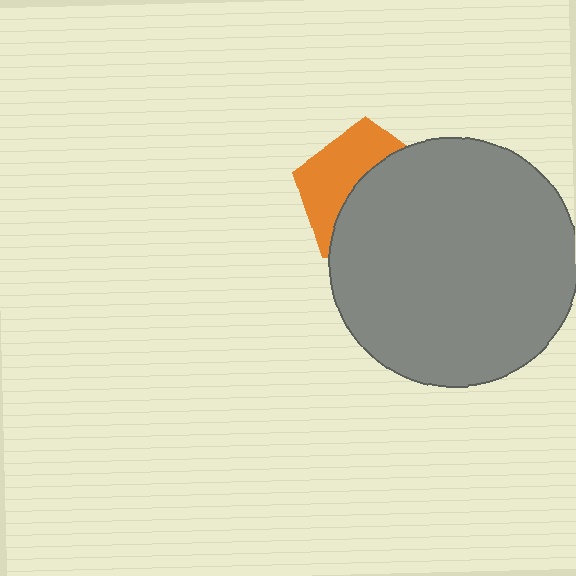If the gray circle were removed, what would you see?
You would see the complete orange pentagon.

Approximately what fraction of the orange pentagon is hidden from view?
Roughly 58% of the orange pentagon is hidden behind the gray circle.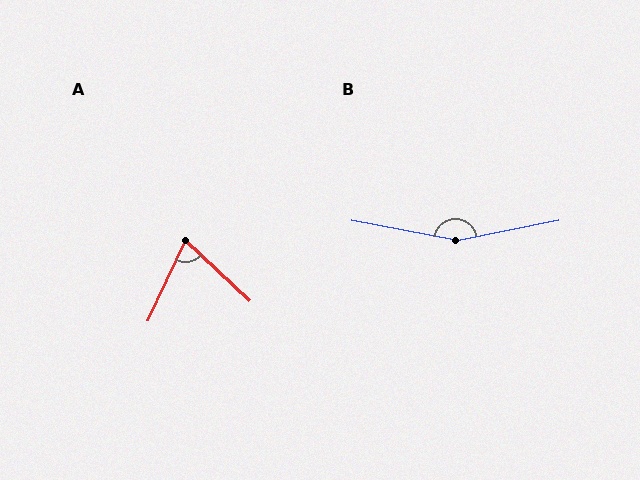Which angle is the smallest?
A, at approximately 72 degrees.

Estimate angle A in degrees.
Approximately 72 degrees.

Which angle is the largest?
B, at approximately 158 degrees.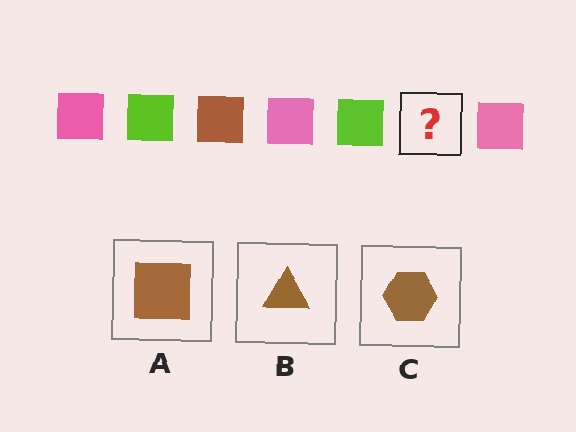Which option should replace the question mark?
Option A.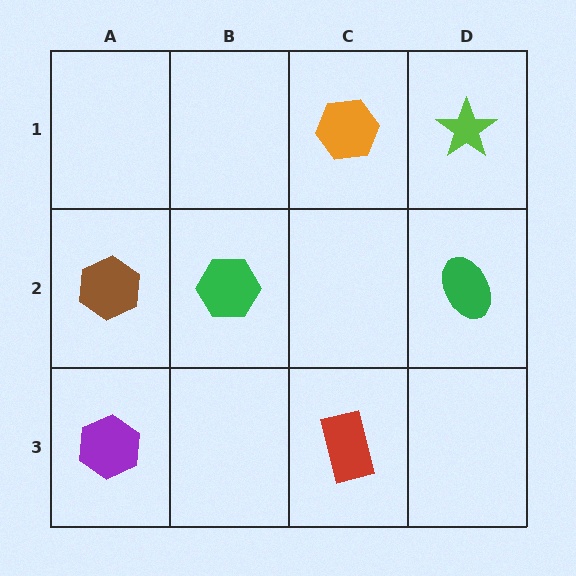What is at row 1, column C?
An orange hexagon.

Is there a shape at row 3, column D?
No, that cell is empty.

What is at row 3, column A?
A purple hexagon.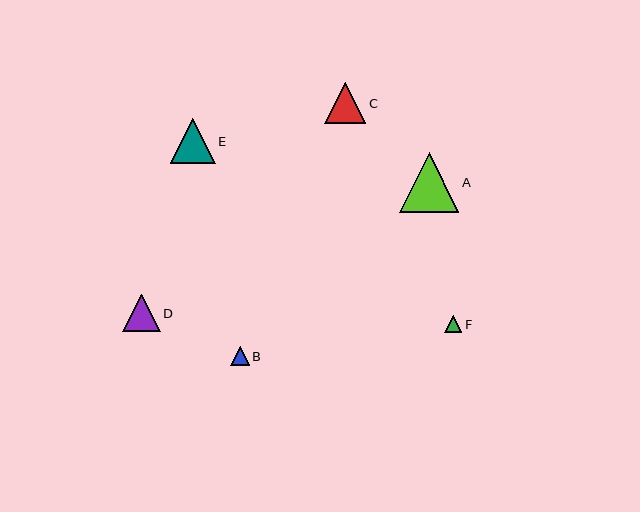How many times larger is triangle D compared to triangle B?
Triangle D is approximately 2.0 times the size of triangle B.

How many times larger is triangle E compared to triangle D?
Triangle E is approximately 1.2 times the size of triangle D.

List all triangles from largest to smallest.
From largest to smallest: A, E, C, D, B, F.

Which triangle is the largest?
Triangle A is the largest with a size of approximately 59 pixels.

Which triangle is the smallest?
Triangle F is the smallest with a size of approximately 17 pixels.